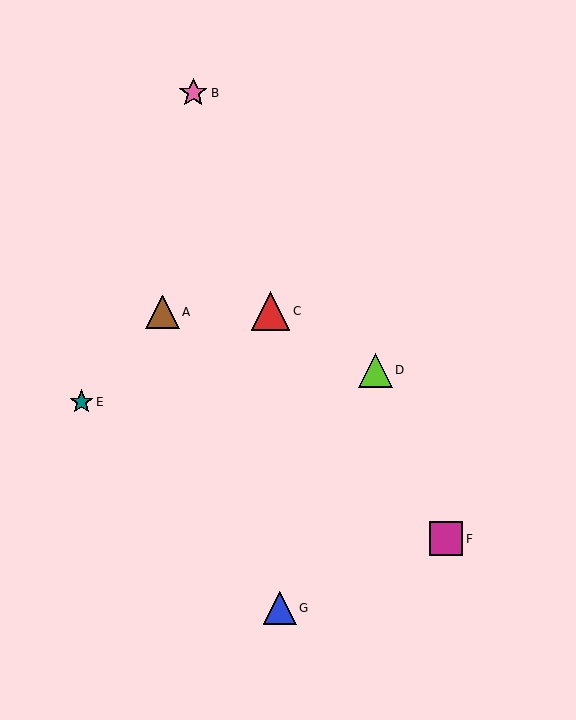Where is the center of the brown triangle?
The center of the brown triangle is at (162, 312).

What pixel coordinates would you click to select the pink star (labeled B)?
Click at (193, 93) to select the pink star B.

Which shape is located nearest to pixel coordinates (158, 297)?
The brown triangle (labeled A) at (162, 312) is nearest to that location.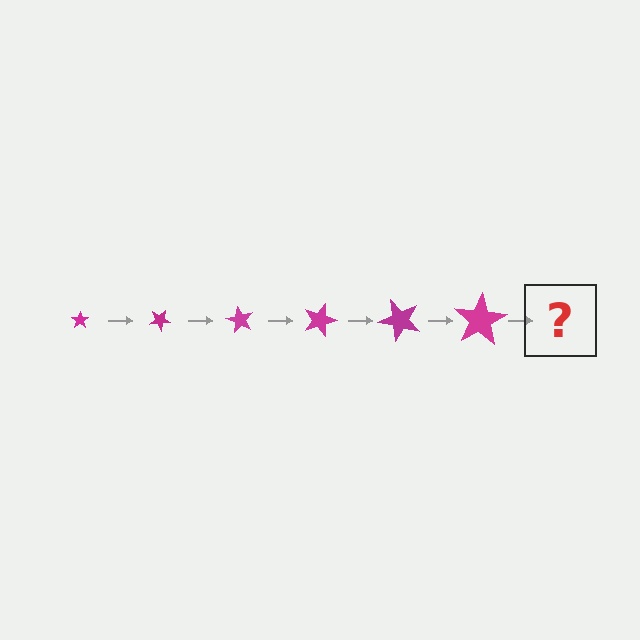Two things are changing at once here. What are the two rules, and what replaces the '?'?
The two rules are that the star grows larger each step and it rotates 30 degrees each step. The '?' should be a star, larger than the previous one and rotated 180 degrees from the start.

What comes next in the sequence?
The next element should be a star, larger than the previous one and rotated 180 degrees from the start.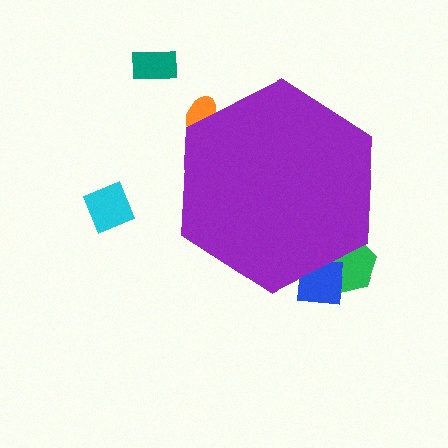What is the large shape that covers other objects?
A purple hexagon.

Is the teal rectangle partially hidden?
No, the teal rectangle is fully visible.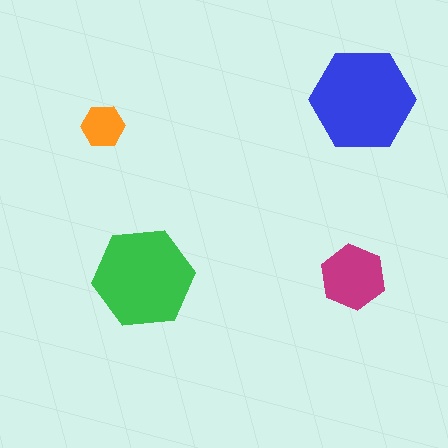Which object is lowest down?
The green hexagon is bottommost.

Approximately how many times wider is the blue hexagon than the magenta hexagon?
About 1.5 times wider.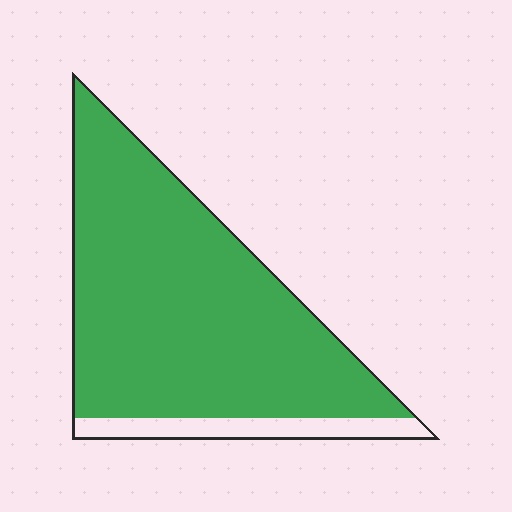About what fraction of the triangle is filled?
About seven eighths (7/8).